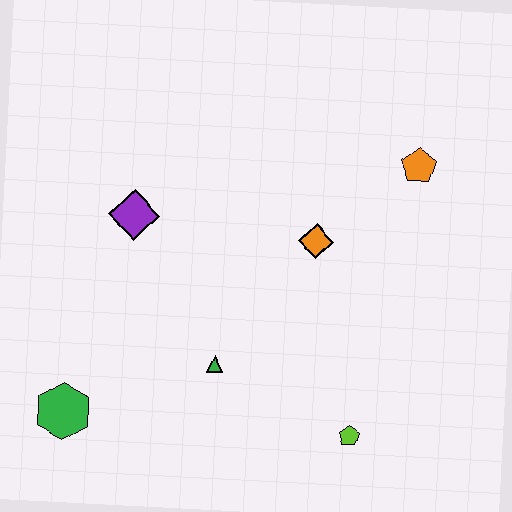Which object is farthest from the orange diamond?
The green hexagon is farthest from the orange diamond.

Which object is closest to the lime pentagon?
The green triangle is closest to the lime pentagon.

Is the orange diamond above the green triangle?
Yes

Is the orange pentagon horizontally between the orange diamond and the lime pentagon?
No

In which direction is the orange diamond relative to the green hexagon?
The orange diamond is to the right of the green hexagon.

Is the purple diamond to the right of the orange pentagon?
No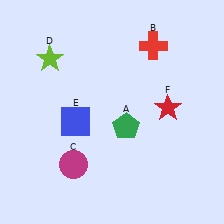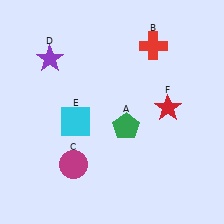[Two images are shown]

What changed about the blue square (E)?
In Image 1, E is blue. In Image 2, it changed to cyan.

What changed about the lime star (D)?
In Image 1, D is lime. In Image 2, it changed to purple.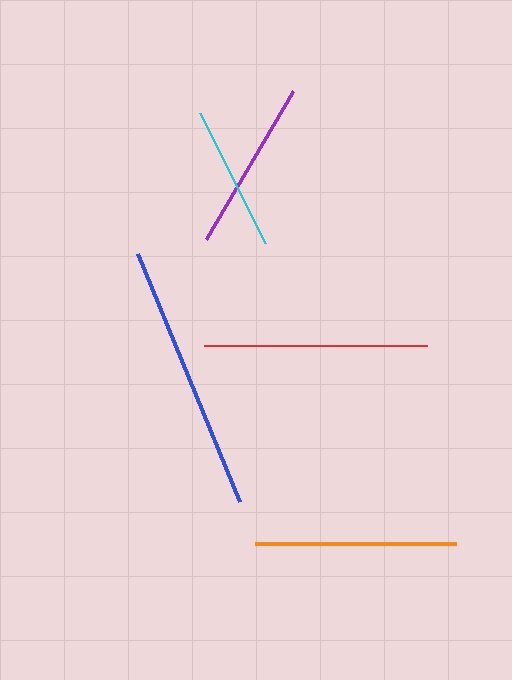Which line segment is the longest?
The blue line is the longest at approximately 269 pixels.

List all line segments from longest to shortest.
From longest to shortest: blue, red, orange, purple, cyan.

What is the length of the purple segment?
The purple segment is approximately 172 pixels long.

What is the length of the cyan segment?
The cyan segment is approximately 145 pixels long.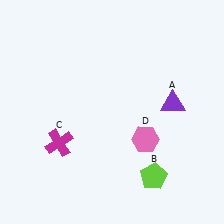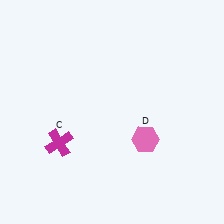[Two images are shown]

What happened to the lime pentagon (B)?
The lime pentagon (B) was removed in Image 2. It was in the bottom-right area of Image 1.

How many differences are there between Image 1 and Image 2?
There are 2 differences between the two images.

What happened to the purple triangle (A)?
The purple triangle (A) was removed in Image 2. It was in the top-right area of Image 1.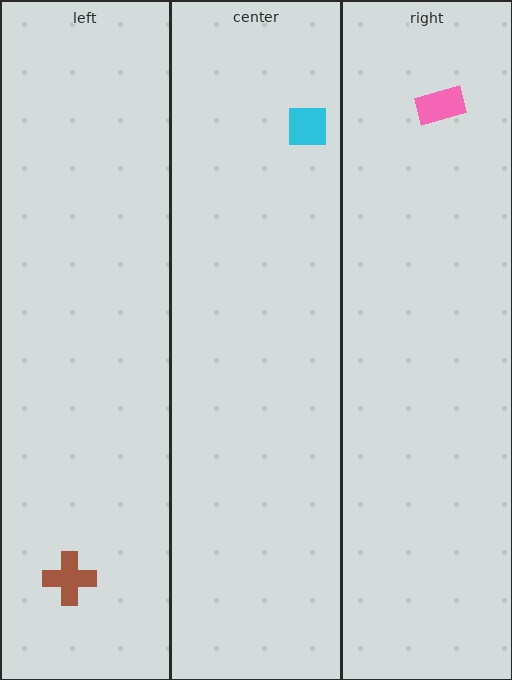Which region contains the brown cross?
The left region.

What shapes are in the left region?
The brown cross.